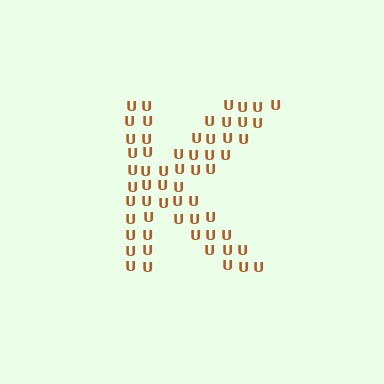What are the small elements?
The small elements are letter U's.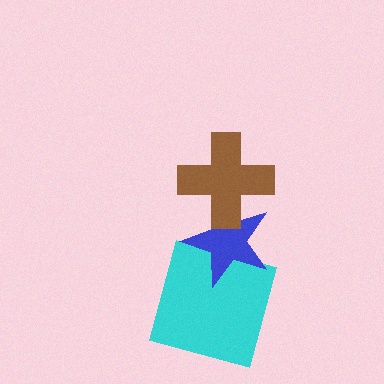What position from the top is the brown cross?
The brown cross is 1st from the top.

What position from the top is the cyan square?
The cyan square is 3rd from the top.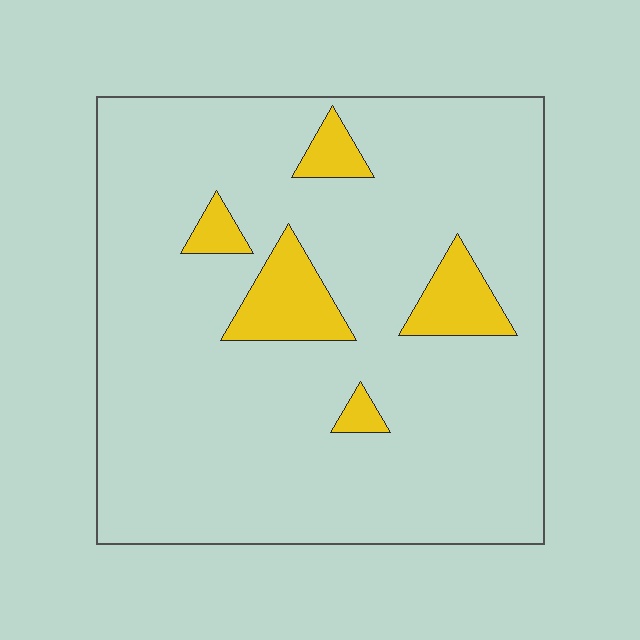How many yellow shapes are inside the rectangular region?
5.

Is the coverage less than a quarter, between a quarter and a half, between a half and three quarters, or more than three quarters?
Less than a quarter.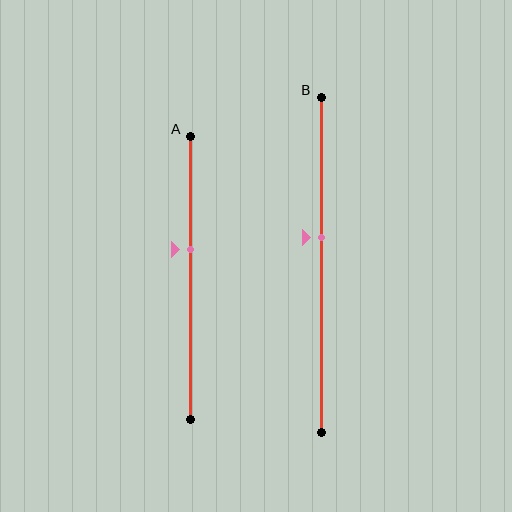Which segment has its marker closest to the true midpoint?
Segment B has its marker closest to the true midpoint.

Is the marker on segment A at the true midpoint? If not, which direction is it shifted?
No, the marker on segment A is shifted upward by about 10% of the segment length.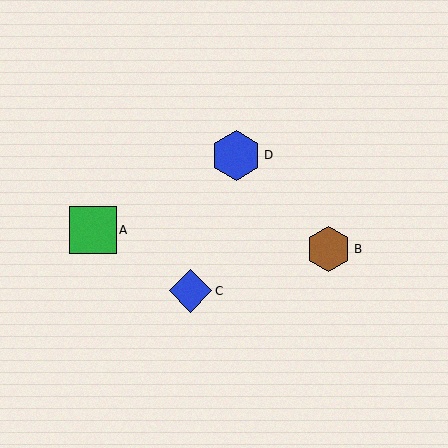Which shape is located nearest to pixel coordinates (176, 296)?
The blue diamond (labeled C) at (191, 291) is nearest to that location.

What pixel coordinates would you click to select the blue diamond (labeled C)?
Click at (191, 291) to select the blue diamond C.